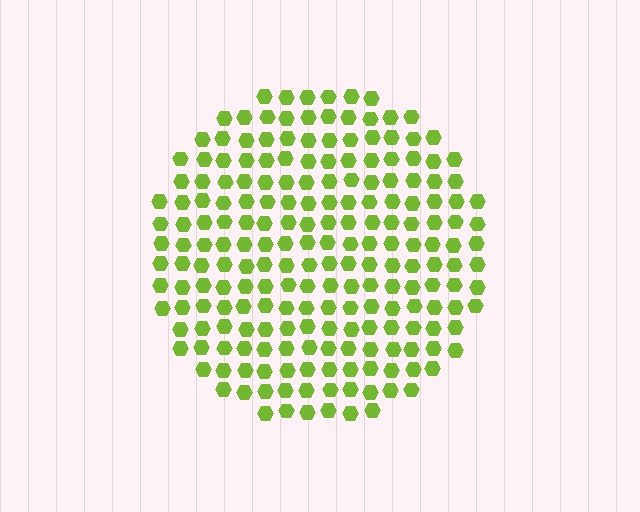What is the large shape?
The large shape is a circle.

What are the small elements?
The small elements are hexagons.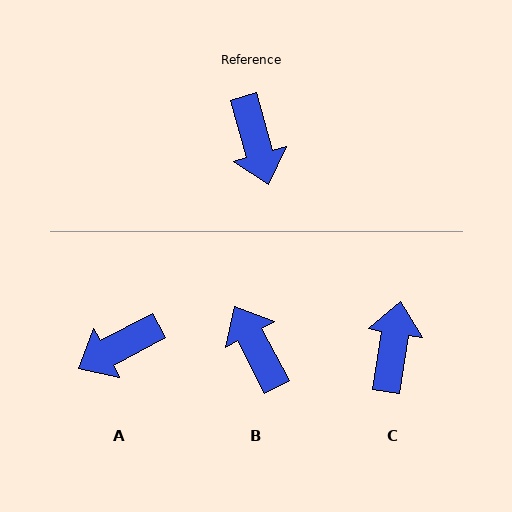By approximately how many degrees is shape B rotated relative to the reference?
Approximately 169 degrees clockwise.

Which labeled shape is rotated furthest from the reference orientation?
B, about 169 degrees away.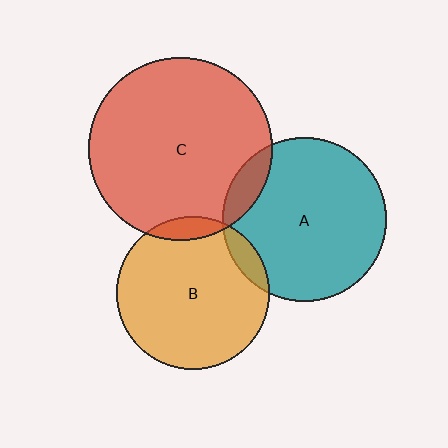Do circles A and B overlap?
Yes.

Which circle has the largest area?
Circle C (red).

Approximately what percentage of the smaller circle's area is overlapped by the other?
Approximately 10%.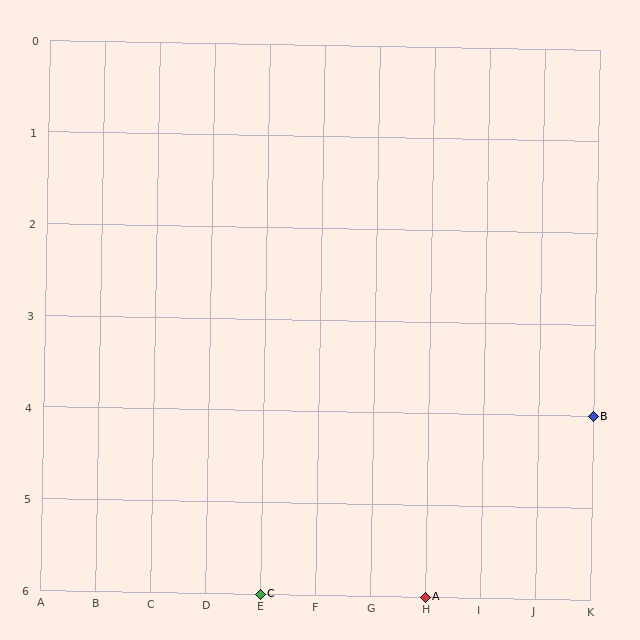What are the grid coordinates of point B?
Point B is at grid coordinates (K, 4).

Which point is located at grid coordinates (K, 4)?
Point B is at (K, 4).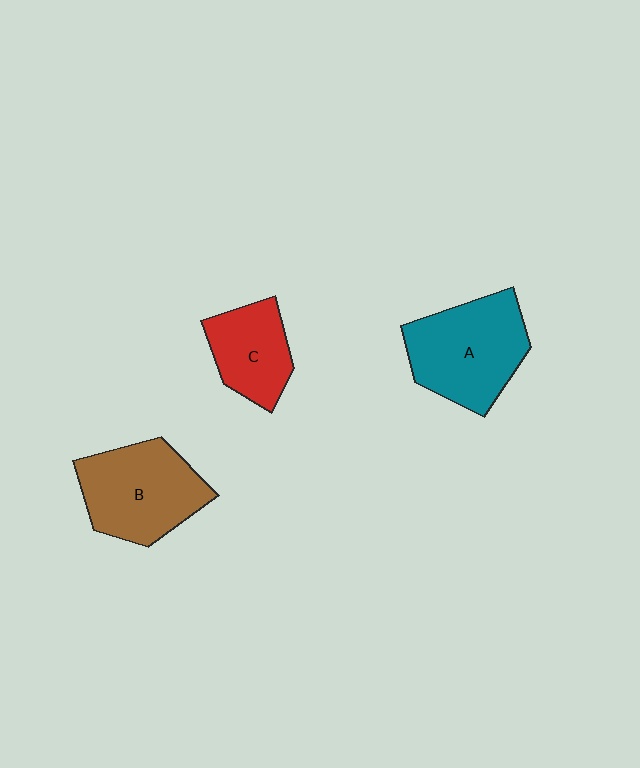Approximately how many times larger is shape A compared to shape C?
Approximately 1.5 times.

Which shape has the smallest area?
Shape C (red).